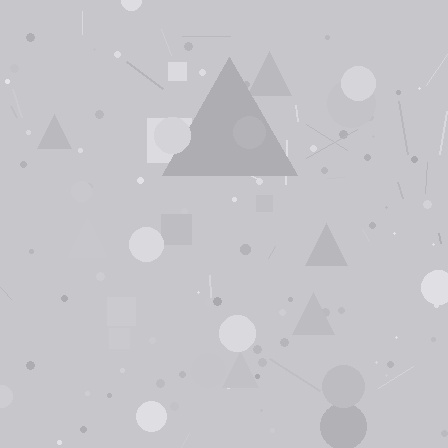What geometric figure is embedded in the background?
A triangle is embedded in the background.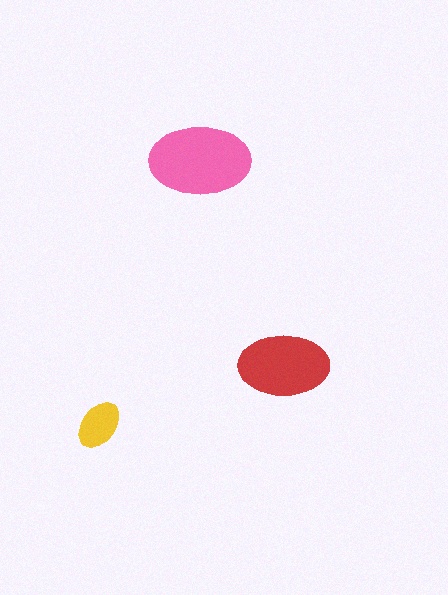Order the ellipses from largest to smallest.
the pink one, the red one, the yellow one.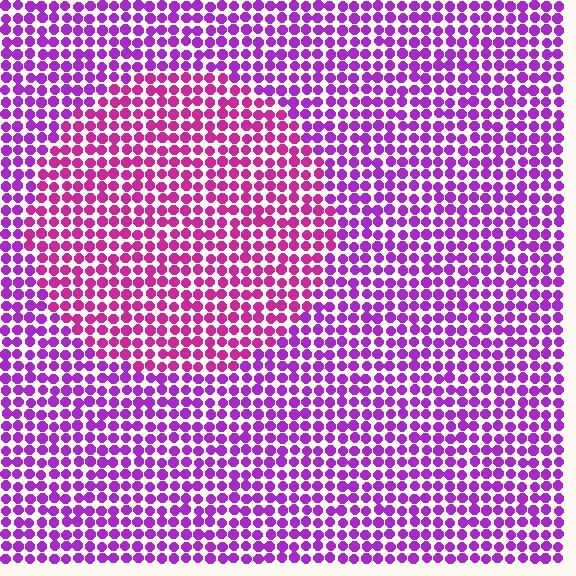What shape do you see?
I see a circle.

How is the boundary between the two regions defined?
The boundary is defined purely by a slight shift in hue (about 31 degrees). Spacing, size, and orientation are identical on both sides.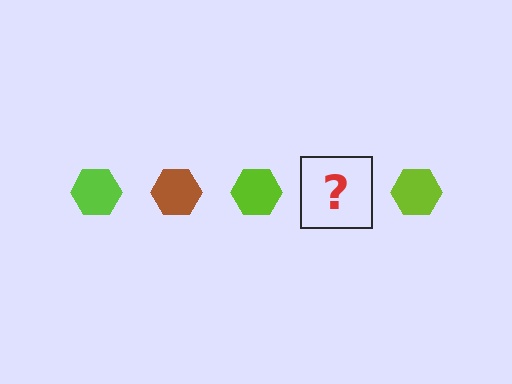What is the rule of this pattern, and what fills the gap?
The rule is that the pattern cycles through lime, brown hexagons. The gap should be filled with a brown hexagon.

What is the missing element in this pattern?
The missing element is a brown hexagon.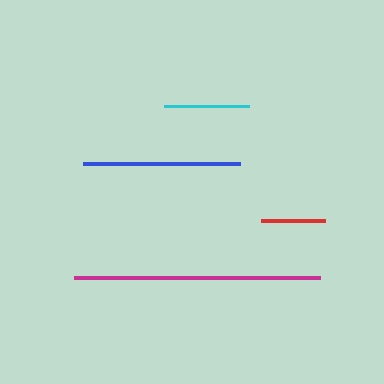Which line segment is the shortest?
The red line is the shortest at approximately 65 pixels.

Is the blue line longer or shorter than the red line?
The blue line is longer than the red line.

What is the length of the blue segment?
The blue segment is approximately 158 pixels long.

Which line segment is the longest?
The magenta line is the longest at approximately 246 pixels.